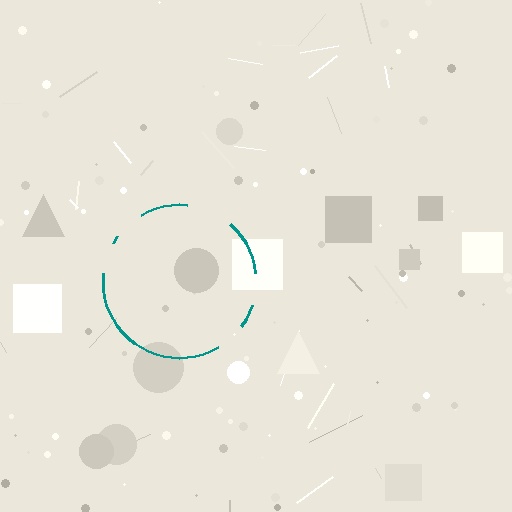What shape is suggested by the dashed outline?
The dashed outline suggests a circle.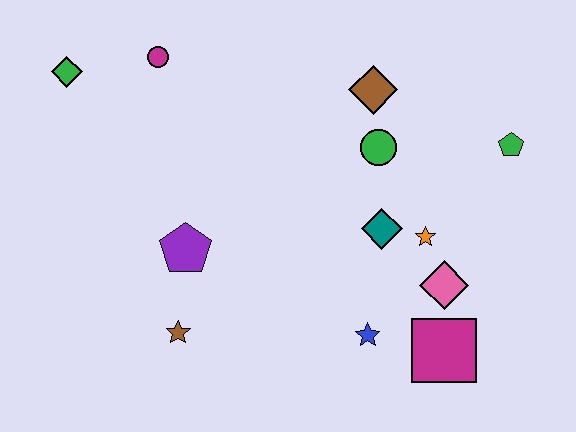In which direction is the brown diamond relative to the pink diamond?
The brown diamond is above the pink diamond.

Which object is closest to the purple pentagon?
The brown star is closest to the purple pentagon.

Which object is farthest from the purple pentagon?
The green pentagon is farthest from the purple pentagon.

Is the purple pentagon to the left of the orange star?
Yes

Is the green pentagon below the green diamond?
Yes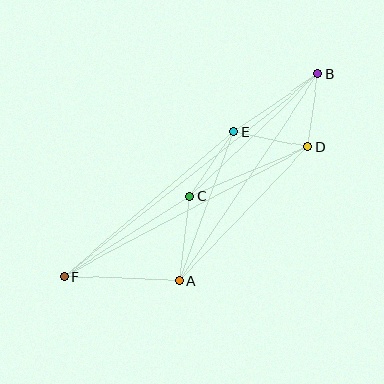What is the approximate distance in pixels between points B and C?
The distance between B and C is approximately 177 pixels.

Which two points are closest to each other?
Points B and D are closest to each other.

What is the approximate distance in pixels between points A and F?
The distance between A and F is approximately 115 pixels.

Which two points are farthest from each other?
Points B and F are farthest from each other.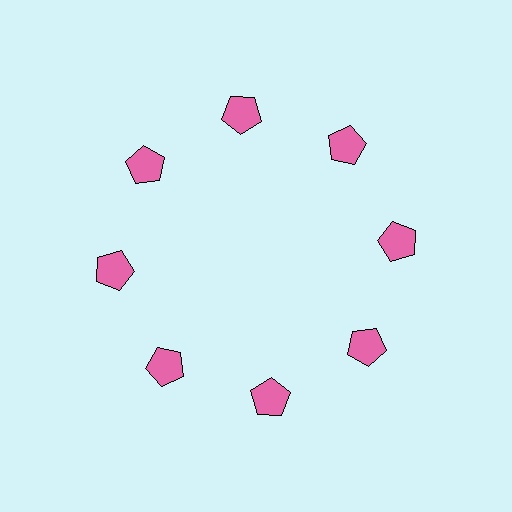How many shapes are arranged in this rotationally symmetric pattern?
There are 8 shapes, arranged in 8 groups of 1.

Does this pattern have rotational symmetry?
Yes, this pattern has 8-fold rotational symmetry. It looks the same after rotating 45 degrees around the center.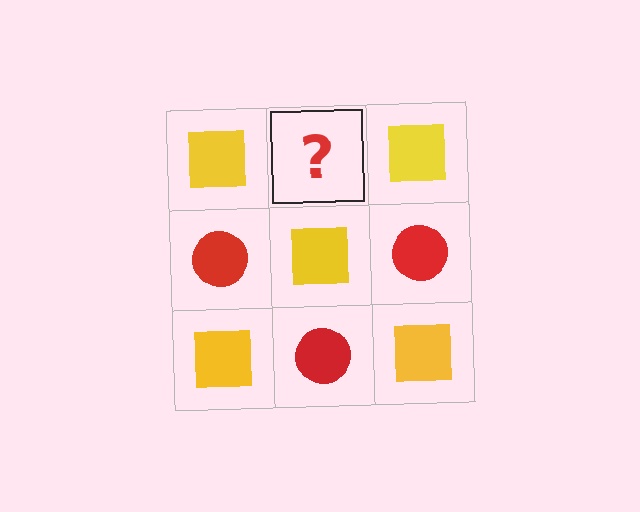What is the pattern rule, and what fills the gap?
The rule is that it alternates yellow square and red circle in a checkerboard pattern. The gap should be filled with a red circle.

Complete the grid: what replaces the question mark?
The question mark should be replaced with a red circle.